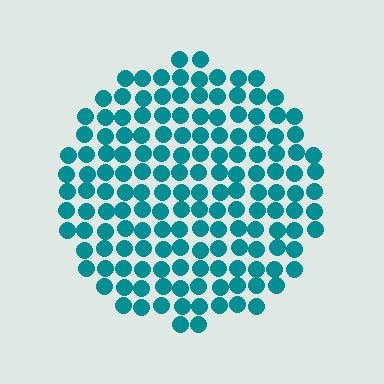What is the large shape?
The large shape is a circle.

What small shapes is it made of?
It is made of small circles.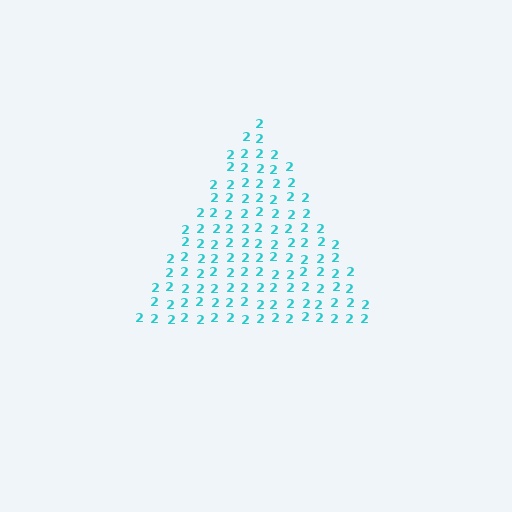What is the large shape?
The large shape is a triangle.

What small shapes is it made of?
It is made of small digit 2's.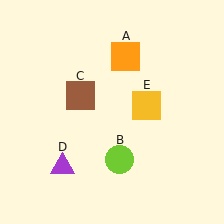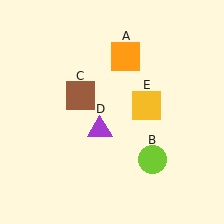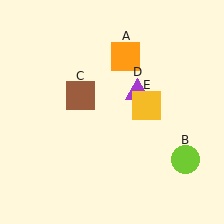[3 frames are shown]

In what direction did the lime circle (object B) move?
The lime circle (object B) moved right.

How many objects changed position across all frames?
2 objects changed position: lime circle (object B), purple triangle (object D).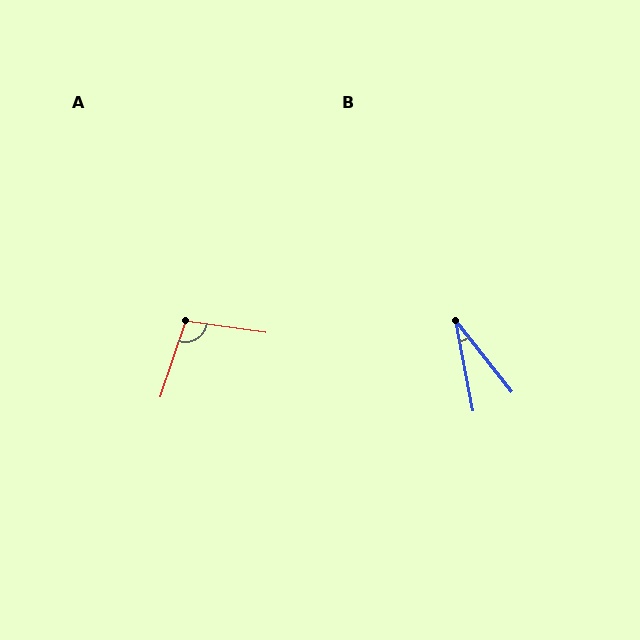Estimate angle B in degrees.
Approximately 28 degrees.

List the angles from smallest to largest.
B (28°), A (100°).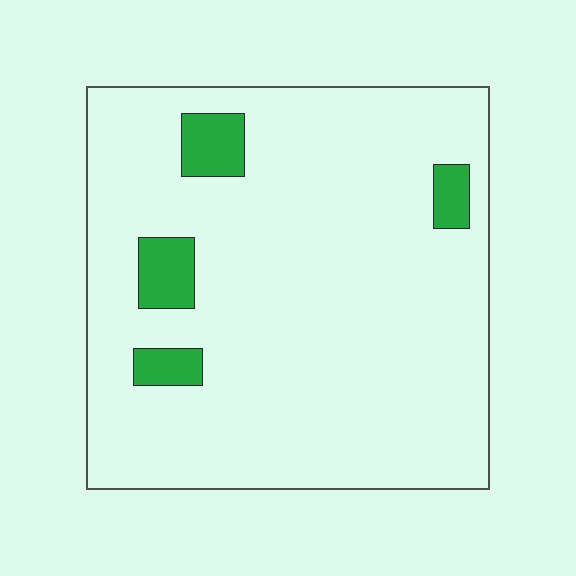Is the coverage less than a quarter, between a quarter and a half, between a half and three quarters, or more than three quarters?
Less than a quarter.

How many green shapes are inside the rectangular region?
4.